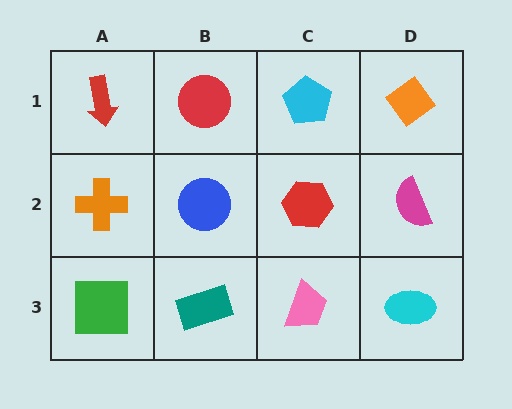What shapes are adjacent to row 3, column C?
A red hexagon (row 2, column C), a teal rectangle (row 3, column B), a cyan ellipse (row 3, column D).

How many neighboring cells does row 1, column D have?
2.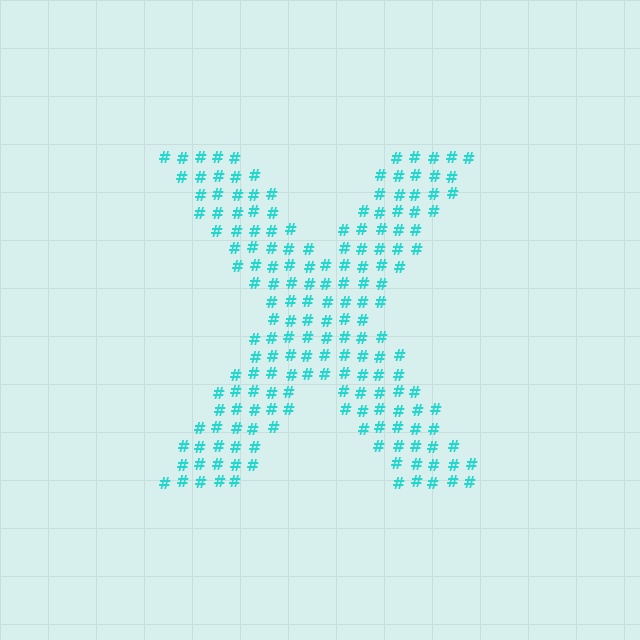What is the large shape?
The large shape is the letter X.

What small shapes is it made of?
It is made of small hash symbols.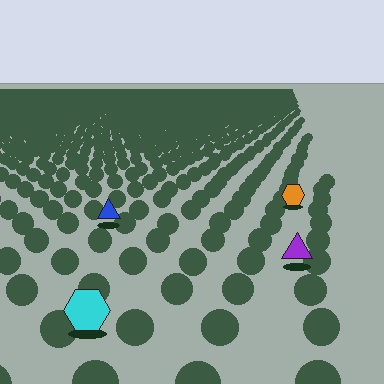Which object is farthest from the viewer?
The orange hexagon is farthest from the viewer. It appears smaller and the ground texture around it is denser.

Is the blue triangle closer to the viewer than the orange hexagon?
Yes. The blue triangle is closer — you can tell from the texture gradient: the ground texture is coarser near it.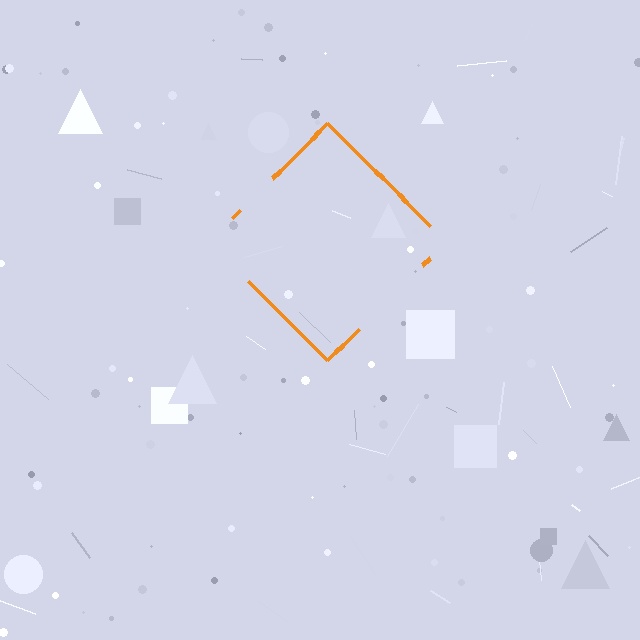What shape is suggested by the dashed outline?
The dashed outline suggests a diamond.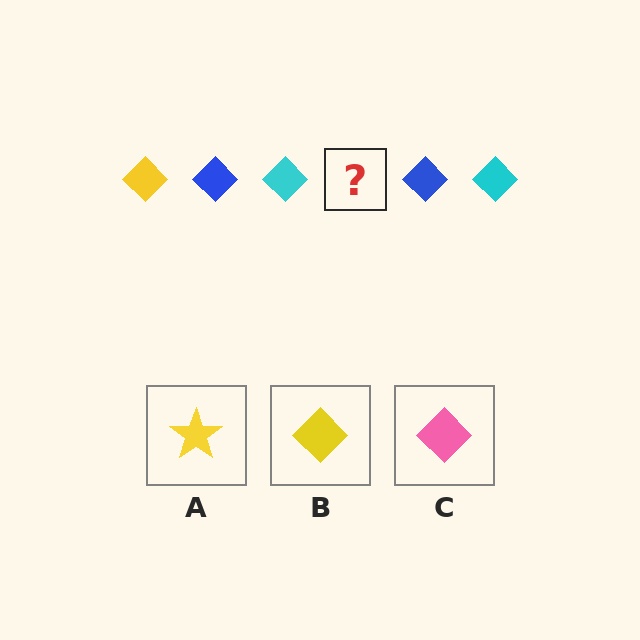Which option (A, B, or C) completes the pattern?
B.